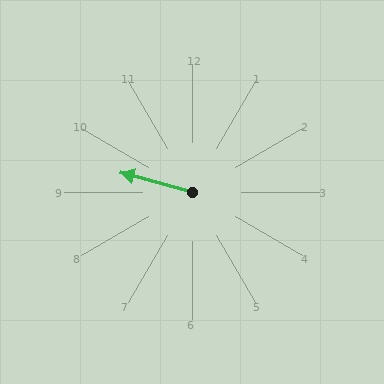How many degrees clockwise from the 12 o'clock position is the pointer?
Approximately 285 degrees.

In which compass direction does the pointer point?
West.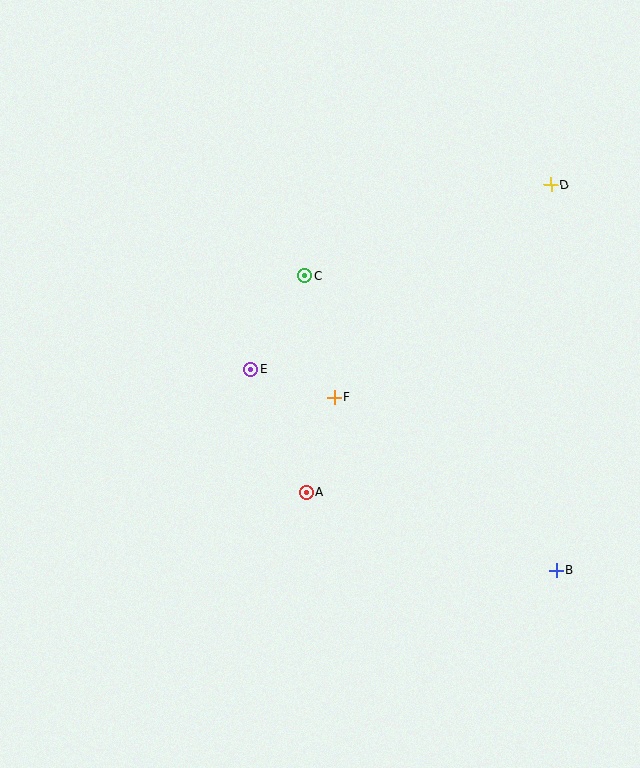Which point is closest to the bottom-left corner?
Point A is closest to the bottom-left corner.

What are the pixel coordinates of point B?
Point B is at (557, 571).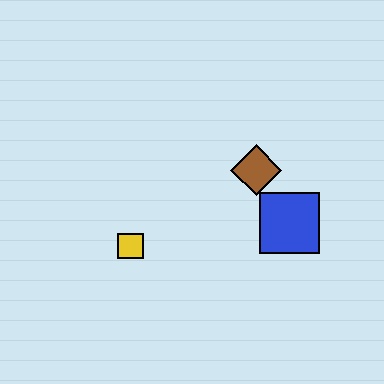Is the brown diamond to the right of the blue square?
No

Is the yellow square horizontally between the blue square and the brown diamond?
No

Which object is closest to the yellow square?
The brown diamond is closest to the yellow square.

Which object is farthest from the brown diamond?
The yellow square is farthest from the brown diamond.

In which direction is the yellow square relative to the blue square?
The yellow square is to the left of the blue square.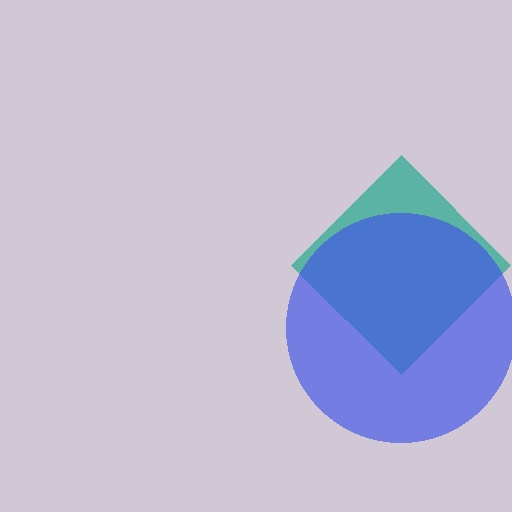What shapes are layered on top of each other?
The layered shapes are: a teal diamond, a blue circle.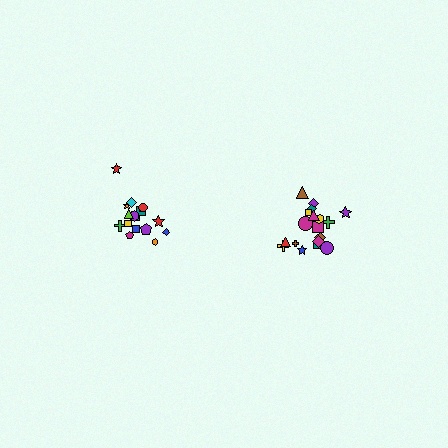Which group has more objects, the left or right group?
The right group.